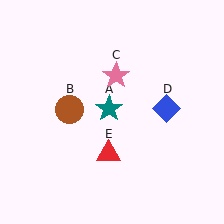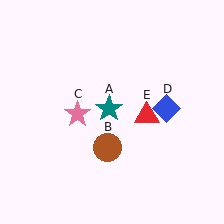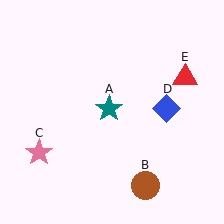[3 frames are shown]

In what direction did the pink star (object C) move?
The pink star (object C) moved down and to the left.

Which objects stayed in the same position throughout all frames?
Teal star (object A) and blue diamond (object D) remained stationary.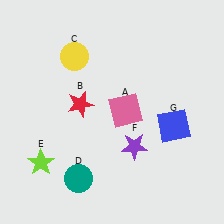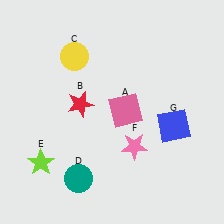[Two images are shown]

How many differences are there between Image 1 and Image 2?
There is 1 difference between the two images.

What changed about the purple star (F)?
In Image 1, F is purple. In Image 2, it changed to pink.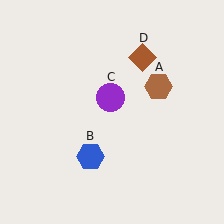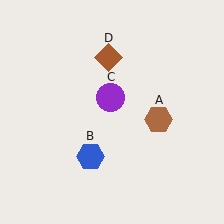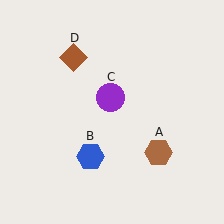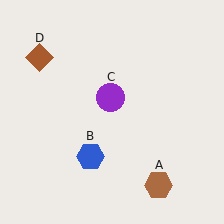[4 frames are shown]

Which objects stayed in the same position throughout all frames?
Blue hexagon (object B) and purple circle (object C) remained stationary.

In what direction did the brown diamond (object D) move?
The brown diamond (object D) moved left.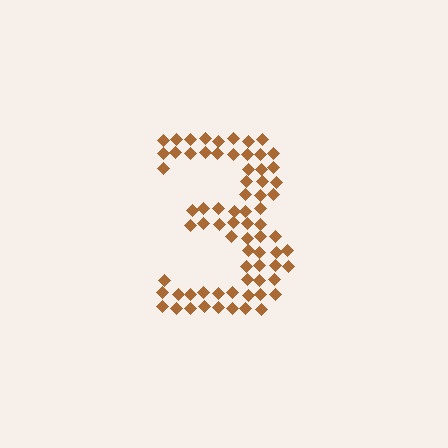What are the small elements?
The small elements are diamonds.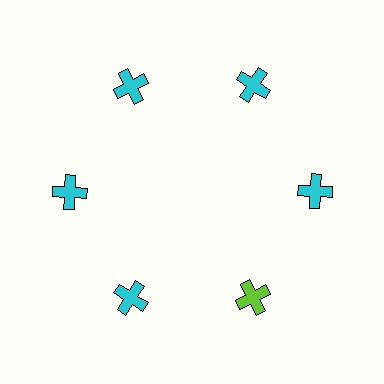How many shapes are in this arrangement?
There are 6 shapes arranged in a ring pattern.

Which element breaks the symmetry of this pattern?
The lime cross at roughly the 5 o'clock position breaks the symmetry. All other shapes are cyan crosses.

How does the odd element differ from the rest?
It has a different color: lime instead of cyan.